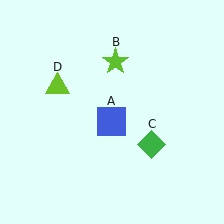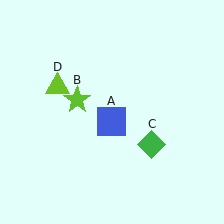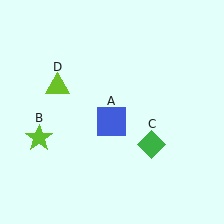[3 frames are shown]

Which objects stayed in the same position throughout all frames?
Blue square (object A) and green diamond (object C) and lime triangle (object D) remained stationary.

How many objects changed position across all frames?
1 object changed position: lime star (object B).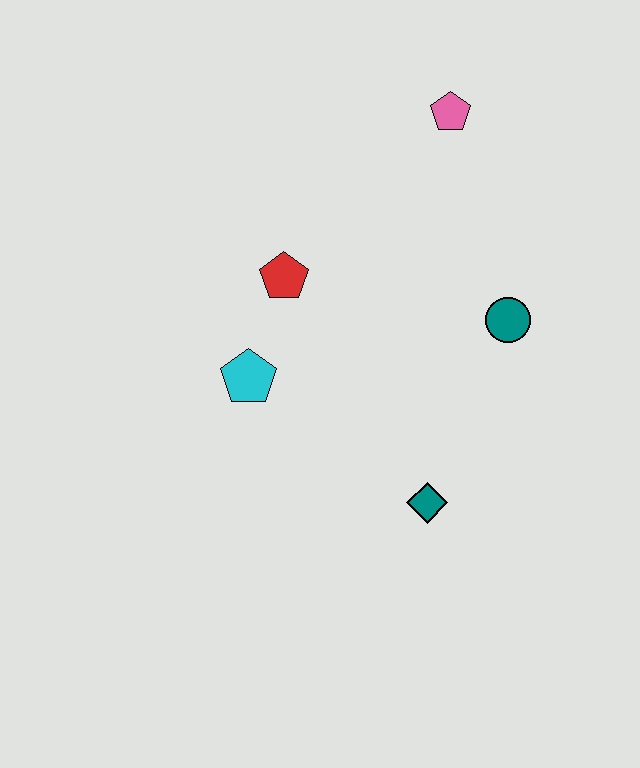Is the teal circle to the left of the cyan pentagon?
No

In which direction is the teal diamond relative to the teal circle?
The teal diamond is below the teal circle.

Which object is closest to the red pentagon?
The cyan pentagon is closest to the red pentagon.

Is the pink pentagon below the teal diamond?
No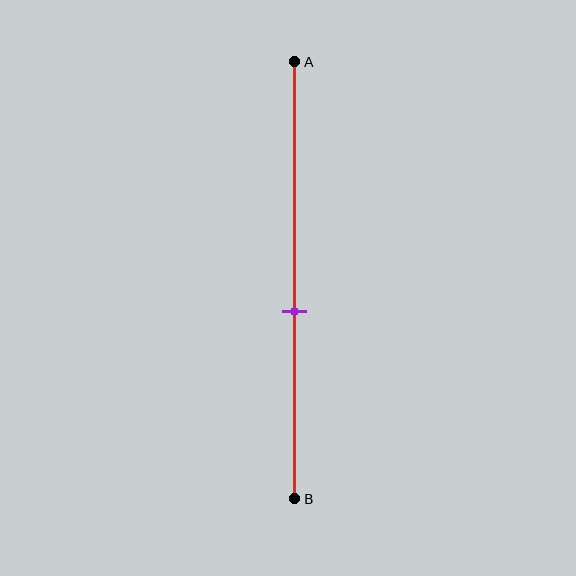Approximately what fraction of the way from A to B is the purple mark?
The purple mark is approximately 55% of the way from A to B.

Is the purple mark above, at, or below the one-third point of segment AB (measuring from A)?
The purple mark is below the one-third point of segment AB.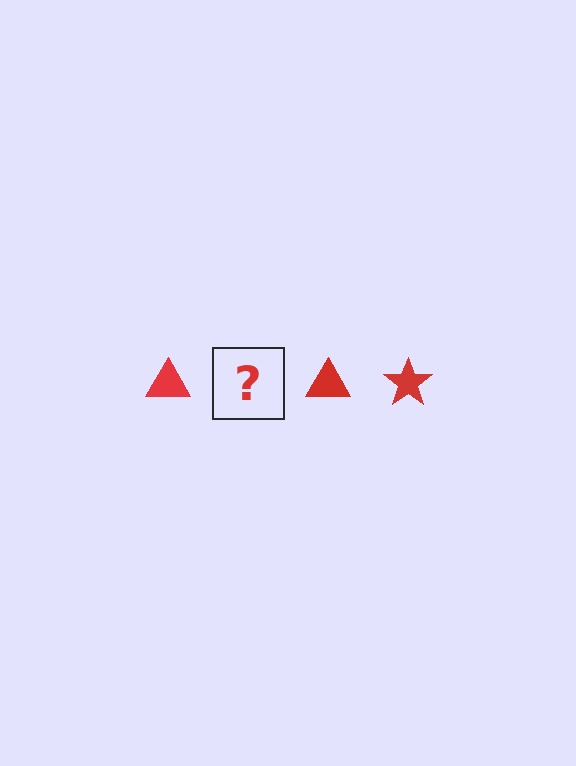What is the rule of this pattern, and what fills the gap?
The rule is that the pattern cycles through triangle, star shapes in red. The gap should be filled with a red star.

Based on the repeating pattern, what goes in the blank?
The blank should be a red star.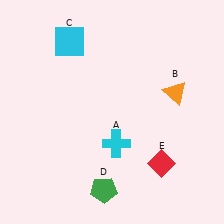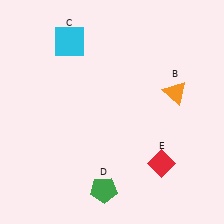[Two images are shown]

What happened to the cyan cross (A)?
The cyan cross (A) was removed in Image 2. It was in the bottom-right area of Image 1.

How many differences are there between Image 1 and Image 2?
There is 1 difference between the two images.